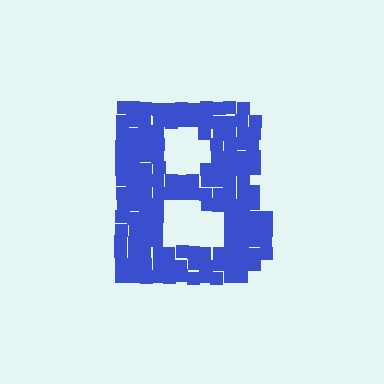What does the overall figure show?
The overall figure shows the letter B.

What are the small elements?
The small elements are squares.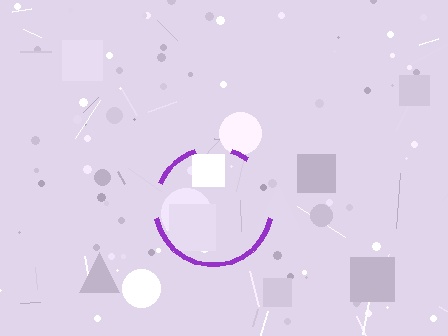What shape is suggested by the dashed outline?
The dashed outline suggests a circle.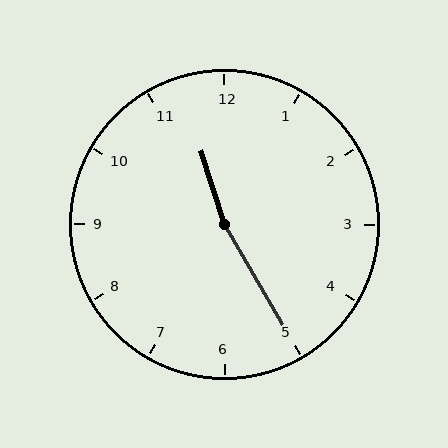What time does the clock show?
11:25.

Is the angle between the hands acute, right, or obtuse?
It is obtuse.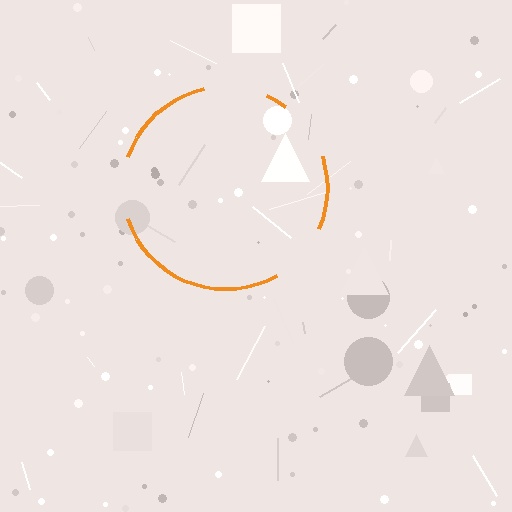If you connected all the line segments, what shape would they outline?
They would outline a circle.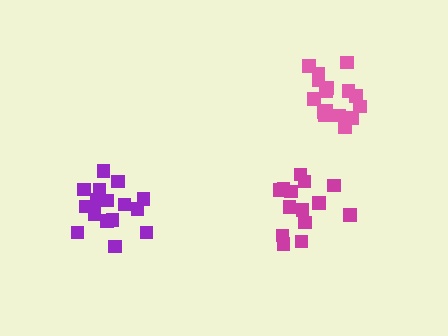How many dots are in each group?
Group 1: 16 dots, Group 2: 16 dots, Group 3: 15 dots (47 total).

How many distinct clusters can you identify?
There are 3 distinct clusters.